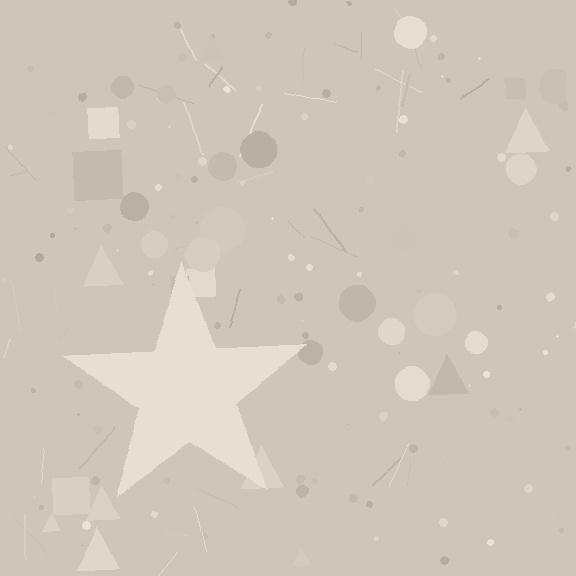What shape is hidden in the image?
A star is hidden in the image.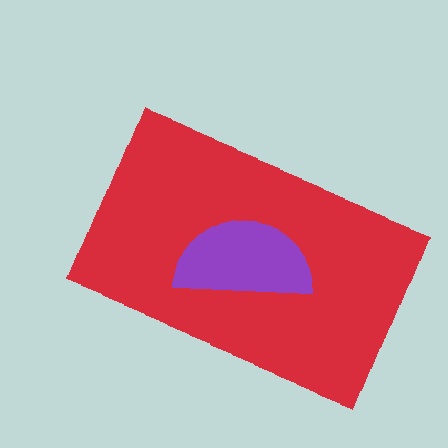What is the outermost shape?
The red rectangle.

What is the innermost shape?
The purple semicircle.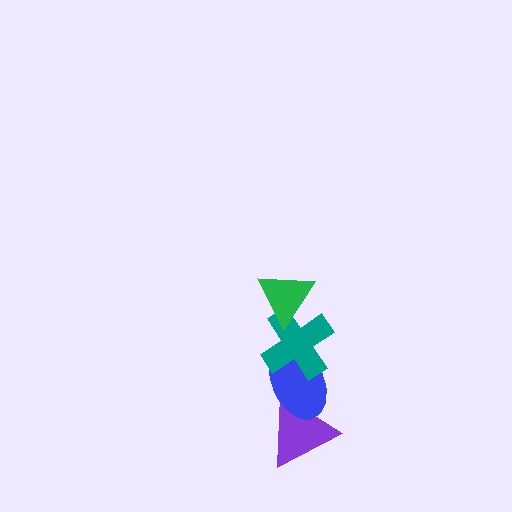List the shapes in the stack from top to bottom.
From top to bottom: the green triangle, the teal cross, the blue ellipse, the purple triangle.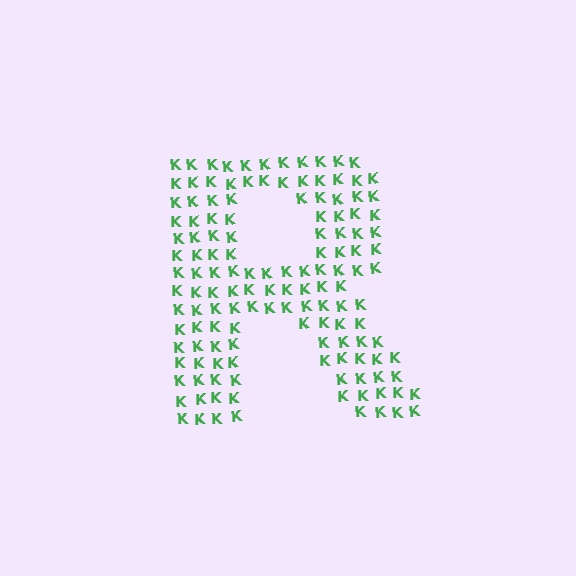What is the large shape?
The large shape is the letter R.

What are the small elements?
The small elements are letter K's.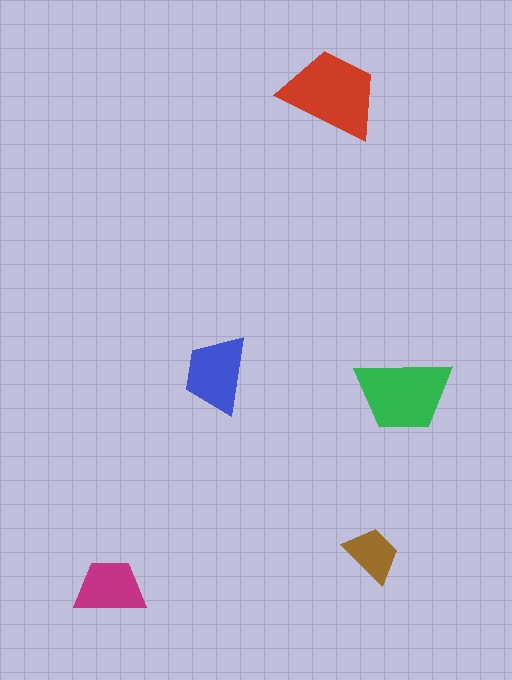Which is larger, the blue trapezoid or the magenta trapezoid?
The blue one.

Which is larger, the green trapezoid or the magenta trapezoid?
The green one.